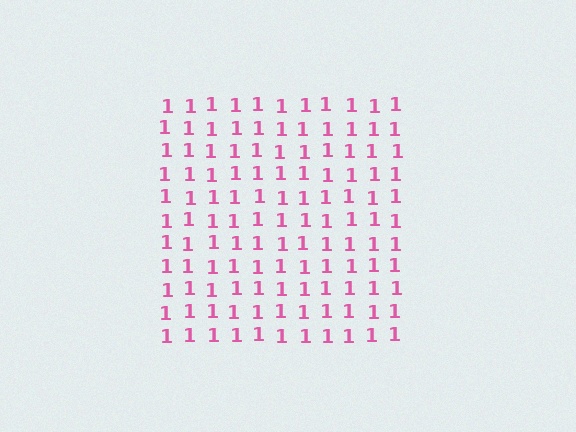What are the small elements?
The small elements are digit 1's.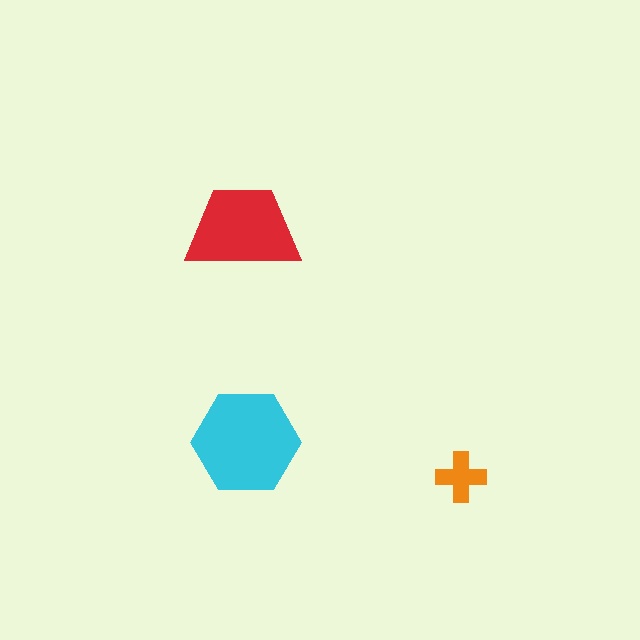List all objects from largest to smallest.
The cyan hexagon, the red trapezoid, the orange cross.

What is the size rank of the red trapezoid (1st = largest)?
2nd.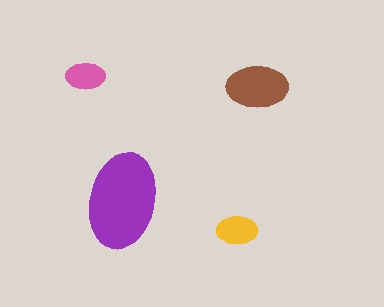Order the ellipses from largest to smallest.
the purple one, the brown one, the yellow one, the pink one.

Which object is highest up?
The pink ellipse is topmost.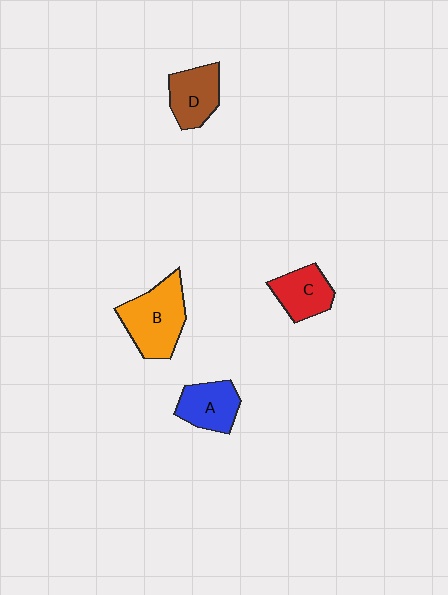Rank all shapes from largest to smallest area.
From largest to smallest: B (orange), D (brown), A (blue), C (red).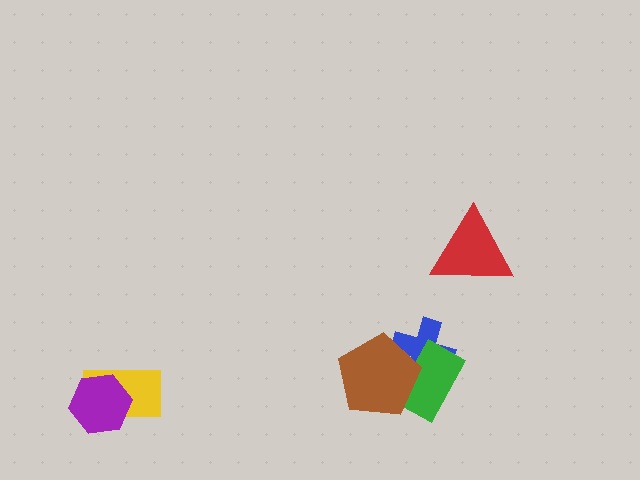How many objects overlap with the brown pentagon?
2 objects overlap with the brown pentagon.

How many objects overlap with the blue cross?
2 objects overlap with the blue cross.